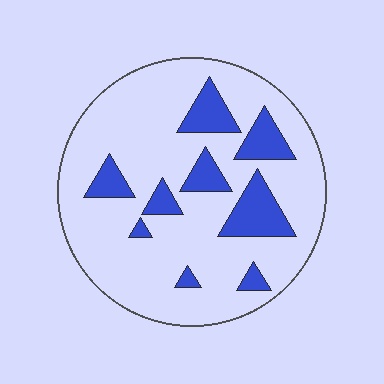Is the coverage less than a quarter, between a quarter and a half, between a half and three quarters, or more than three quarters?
Less than a quarter.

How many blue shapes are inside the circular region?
9.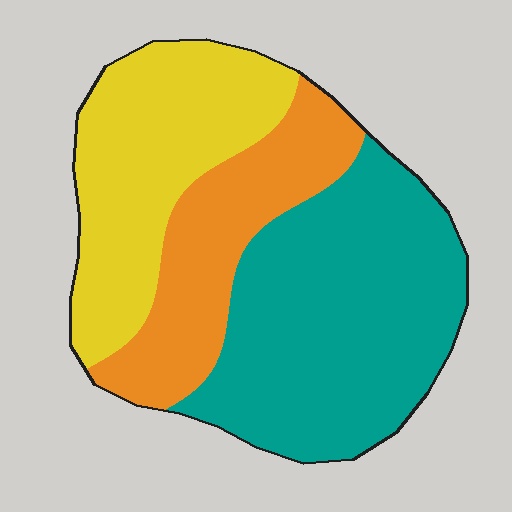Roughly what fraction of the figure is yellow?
Yellow takes up about one third (1/3) of the figure.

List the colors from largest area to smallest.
From largest to smallest: teal, yellow, orange.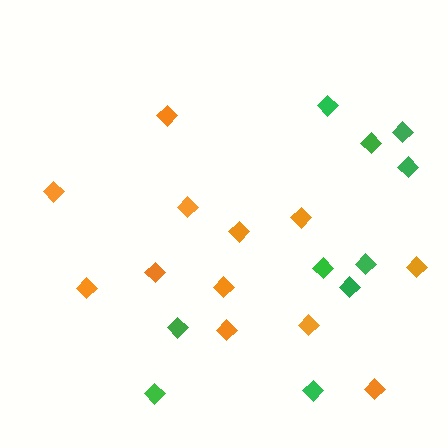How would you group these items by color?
There are 2 groups: one group of green diamonds (10) and one group of orange diamonds (12).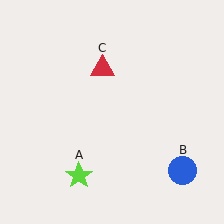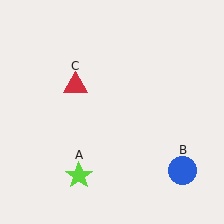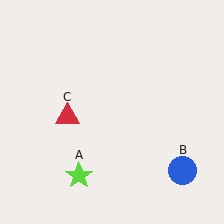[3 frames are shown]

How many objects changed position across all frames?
1 object changed position: red triangle (object C).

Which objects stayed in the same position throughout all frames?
Lime star (object A) and blue circle (object B) remained stationary.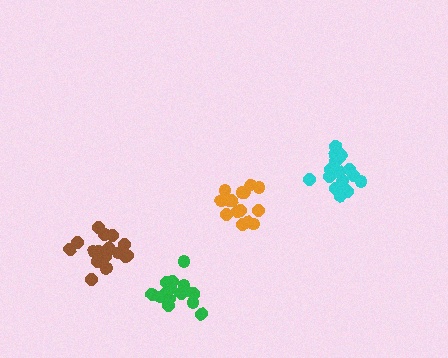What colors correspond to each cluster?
The clusters are colored: orange, brown, green, cyan.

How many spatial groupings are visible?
There are 4 spatial groupings.